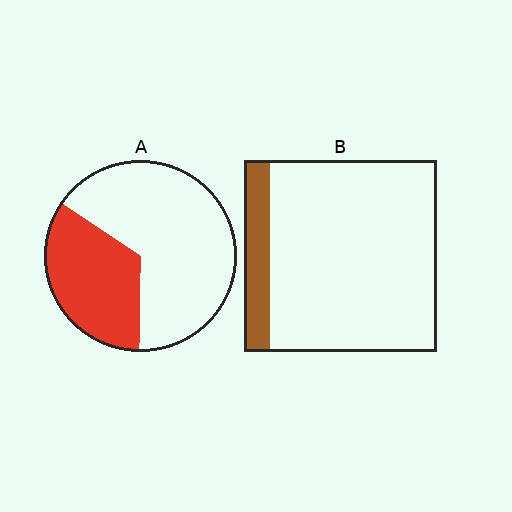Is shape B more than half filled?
No.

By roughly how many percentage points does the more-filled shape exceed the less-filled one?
By roughly 20 percentage points (A over B).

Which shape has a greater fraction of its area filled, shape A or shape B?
Shape A.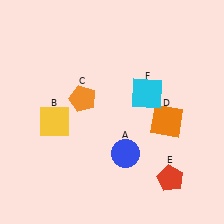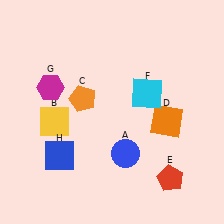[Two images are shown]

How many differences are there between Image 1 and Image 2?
There are 2 differences between the two images.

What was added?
A magenta hexagon (G), a blue square (H) were added in Image 2.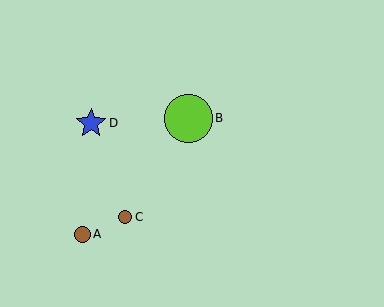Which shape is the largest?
The lime circle (labeled B) is the largest.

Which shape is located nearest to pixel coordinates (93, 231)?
The brown circle (labeled A) at (82, 234) is nearest to that location.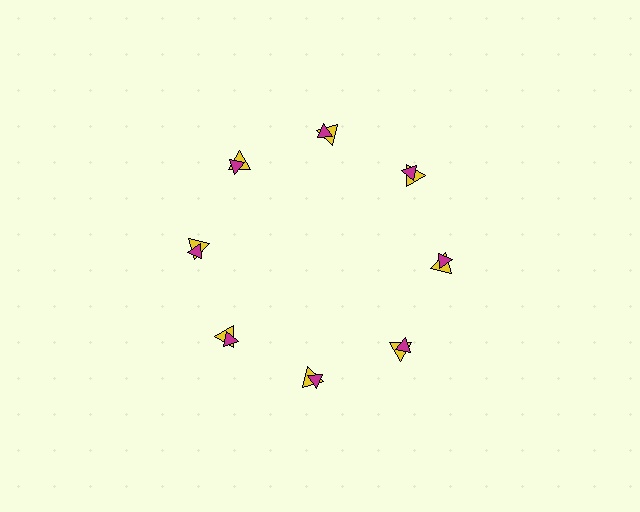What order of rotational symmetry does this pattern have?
This pattern has 8-fold rotational symmetry.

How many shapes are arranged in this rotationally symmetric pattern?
There are 16 shapes, arranged in 8 groups of 2.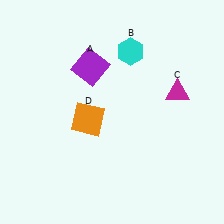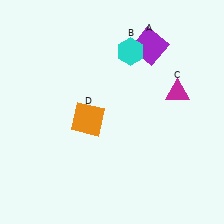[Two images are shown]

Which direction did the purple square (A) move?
The purple square (A) moved right.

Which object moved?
The purple square (A) moved right.